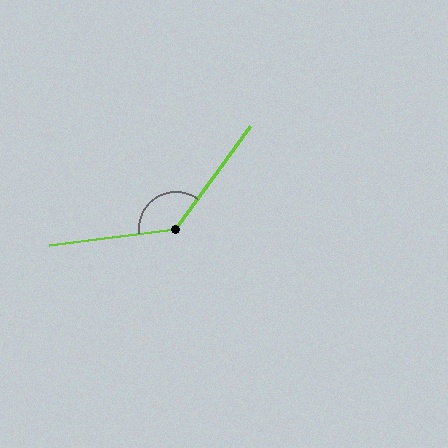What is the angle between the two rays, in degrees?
Approximately 134 degrees.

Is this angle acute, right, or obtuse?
It is obtuse.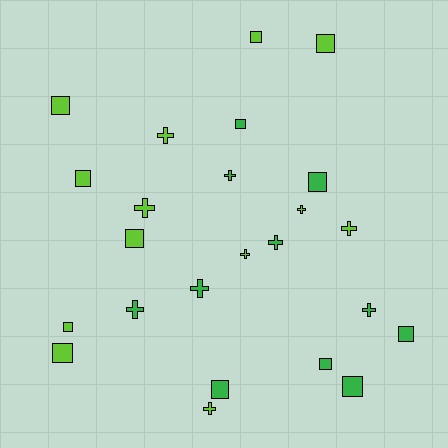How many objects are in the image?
There are 24 objects.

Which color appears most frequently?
Lime, with 13 objects.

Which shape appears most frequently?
Square, with 13 objects.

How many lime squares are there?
There are 7 lime squares.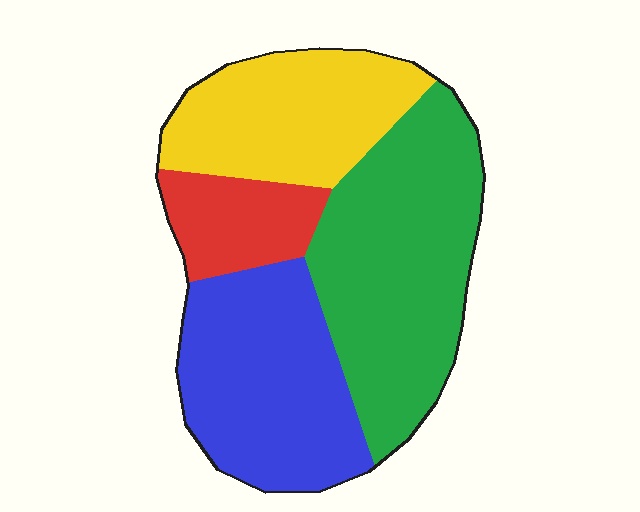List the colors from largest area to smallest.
From largest to smallest: green, blue, yellow, red.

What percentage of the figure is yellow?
Yellow covers 23% of the figure.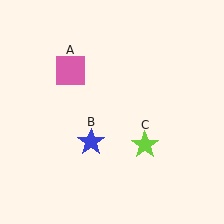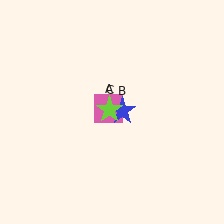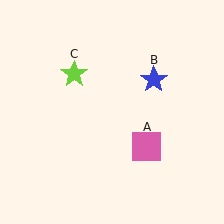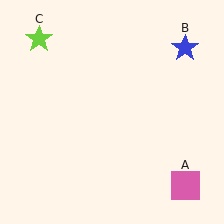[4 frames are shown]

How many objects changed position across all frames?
3 objects changed position: pink square (object A), blue star (object B), lime star (object C).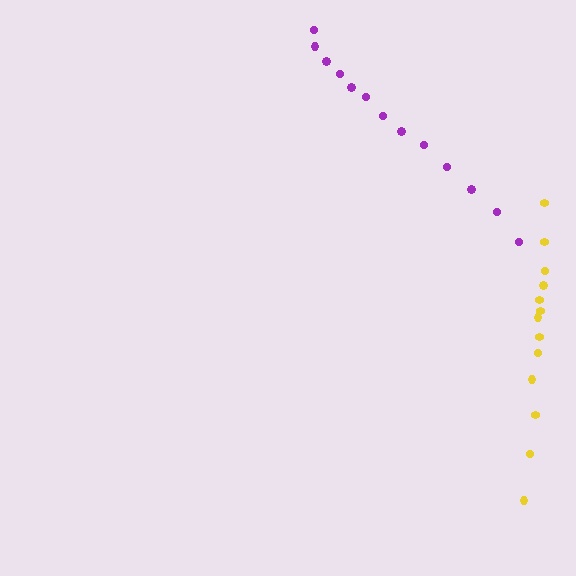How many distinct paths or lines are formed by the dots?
There are 2 distinct paths.